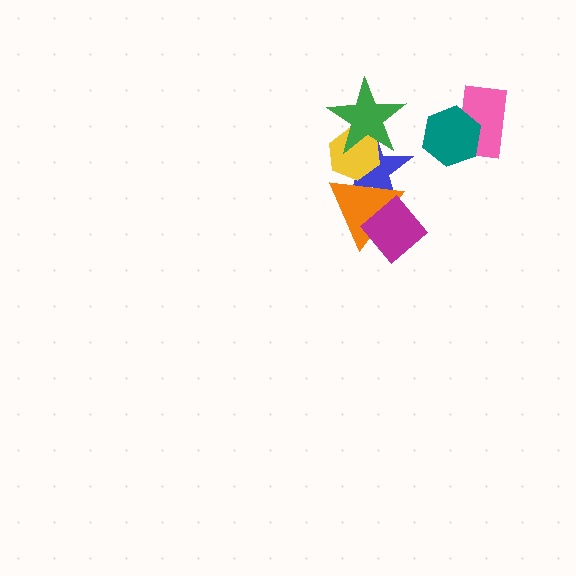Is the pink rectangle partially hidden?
Yes, it is partially covered by another shape.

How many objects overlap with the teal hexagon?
1 object overlaps with the teal hexagon.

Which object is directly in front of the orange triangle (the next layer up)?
The magenta diamond is directly in front of the orange triangle.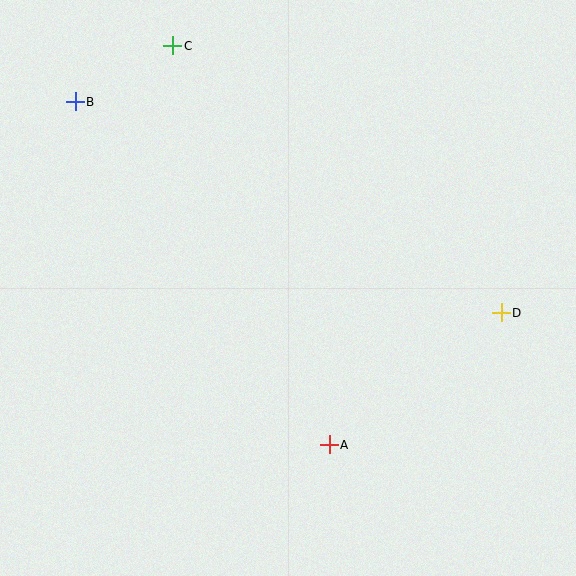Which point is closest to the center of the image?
Point A at (329, 445) is closest to the center.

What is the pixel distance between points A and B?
The distance between A and B is 427 pixels.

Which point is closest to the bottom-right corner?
Point D is closest to the bottom-right corner.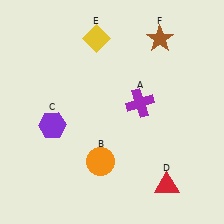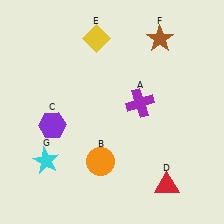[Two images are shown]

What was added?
A cyan star (G) was added in Image 2.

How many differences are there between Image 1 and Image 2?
There is 1 difference between the two images.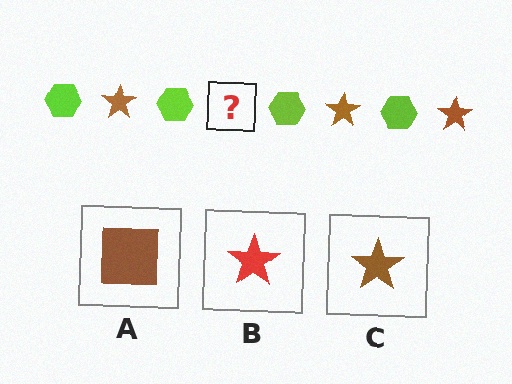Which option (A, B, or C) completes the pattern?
C.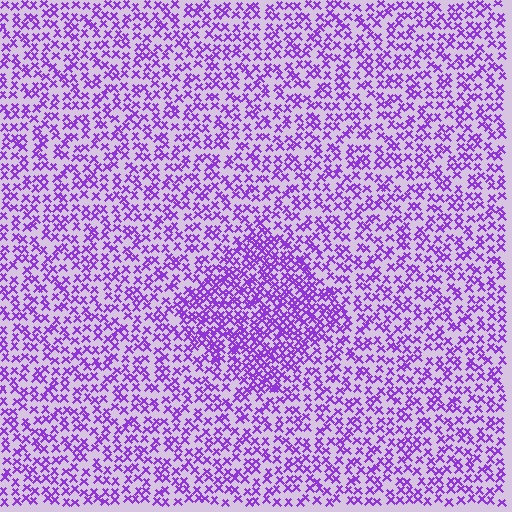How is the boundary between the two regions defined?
The boundary is defined by a change in element density (approximately 1.8x ratio). All elements are the same color, size, and shape.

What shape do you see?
I see a diamond.